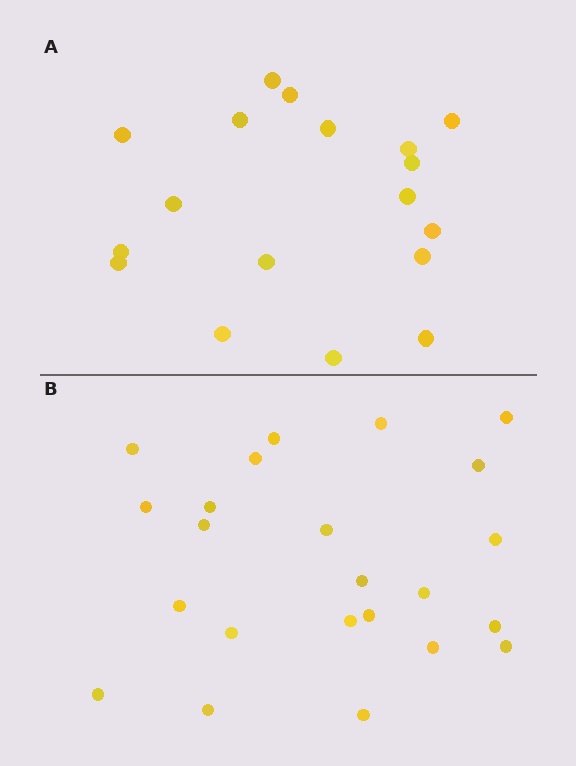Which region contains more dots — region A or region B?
Region B (the bottom region) has more dots.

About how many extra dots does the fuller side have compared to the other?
Region B has about 5 more dots than region A.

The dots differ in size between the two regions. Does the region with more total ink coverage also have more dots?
No. Region A has more total ink coverage because its dots are larger, but region B actually contains more individual dots. Total area can be misleading — the number of items is what matters here.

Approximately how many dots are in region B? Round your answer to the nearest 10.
About 20 dots. (The exact count is 23, which rounds to 20.)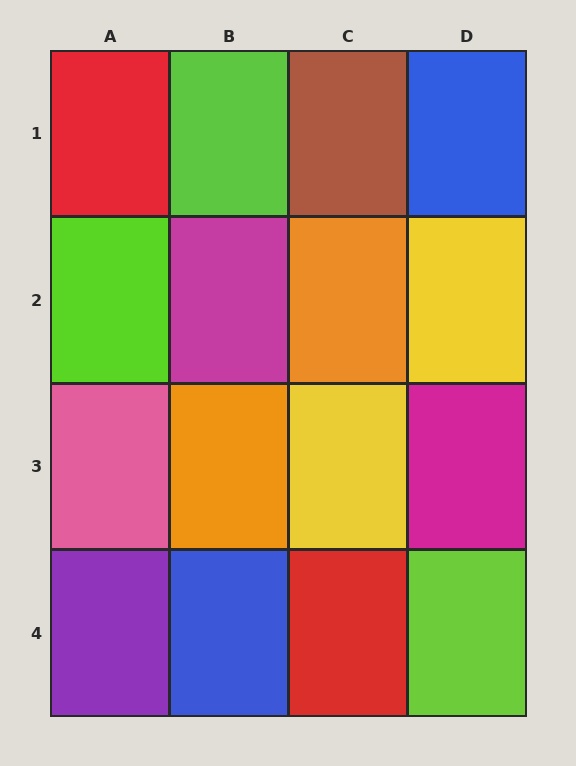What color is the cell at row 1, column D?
Blue.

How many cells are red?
2 cells are red.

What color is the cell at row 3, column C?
Yellow.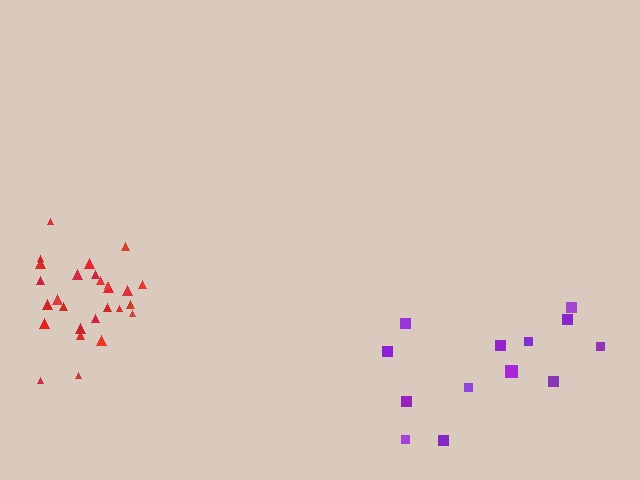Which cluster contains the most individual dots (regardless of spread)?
Red (28).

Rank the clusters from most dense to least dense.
red, purple.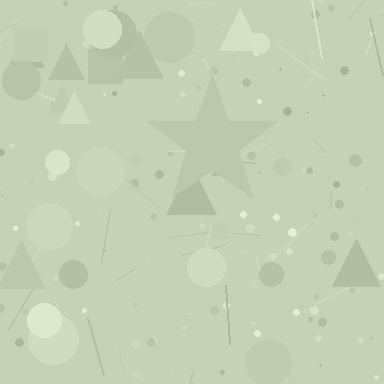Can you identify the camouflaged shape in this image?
The camouflaged shape is a star.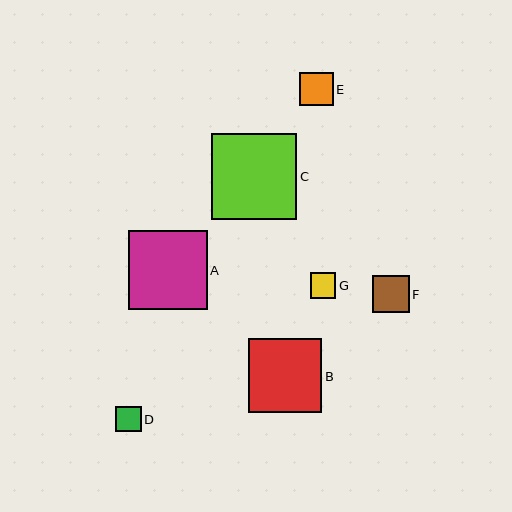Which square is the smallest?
Square D is the smallest with a size of approximately 25 pixels.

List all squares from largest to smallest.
From largest to smallest: C, A, B, F, E, G, D.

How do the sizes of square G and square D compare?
Square G and square D are approximately the same size.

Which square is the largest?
Square C is the largest with a size of approximately 85 pixels.